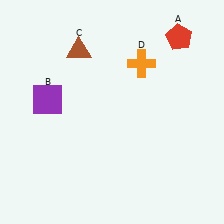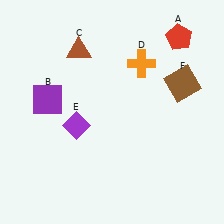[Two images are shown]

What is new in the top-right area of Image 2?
A brown square (F) was added in the top-right area of Image 2.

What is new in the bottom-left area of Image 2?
A purple diamond (E) was added in the bottom-left area of Image 2.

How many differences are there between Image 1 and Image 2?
There are 2 differences between the two images.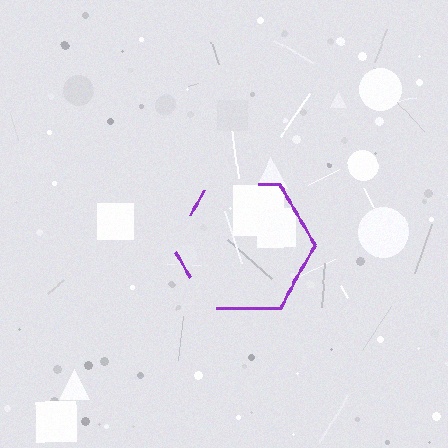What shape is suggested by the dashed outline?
The dashed outline suggests a hexagon.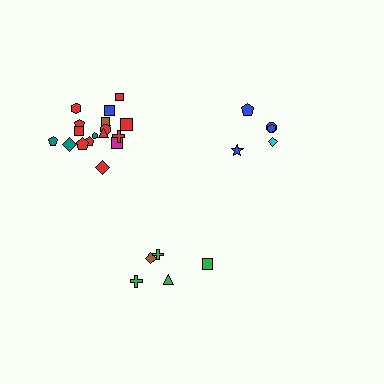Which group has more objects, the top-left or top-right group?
The top-left group.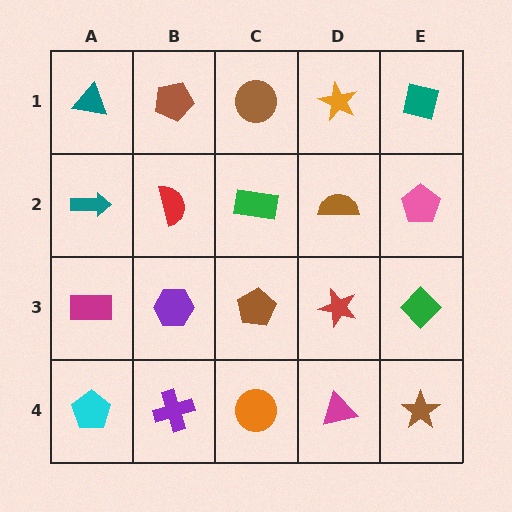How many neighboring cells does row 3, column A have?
3.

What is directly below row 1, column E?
A pink pentagon.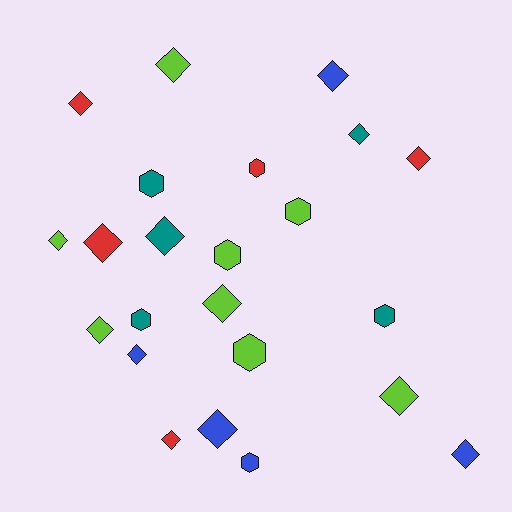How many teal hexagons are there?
There are 3 teal hexagons.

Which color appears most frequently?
Lime, with 8 objects.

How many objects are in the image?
There are 23 objects.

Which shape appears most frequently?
Diamond, with 15 objects.